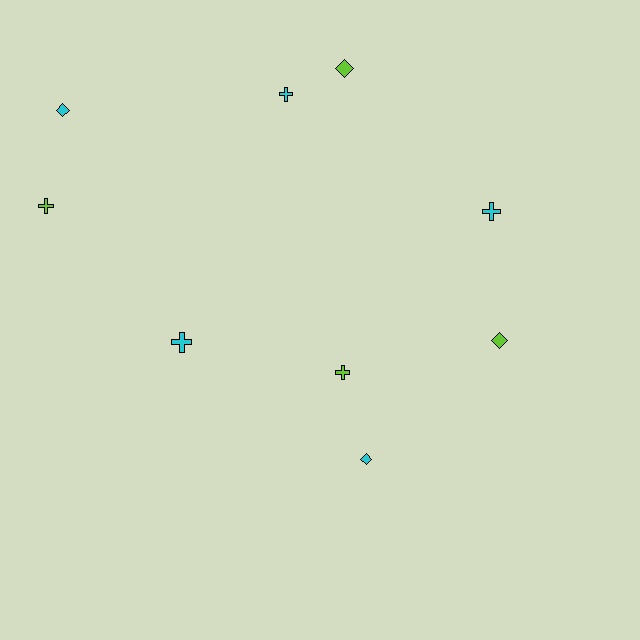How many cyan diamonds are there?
There are 2 cyan diamonds.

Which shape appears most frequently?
Cross, with 5 objects.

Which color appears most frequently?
Cyan, with 5 objects.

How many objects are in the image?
There are 9 objects.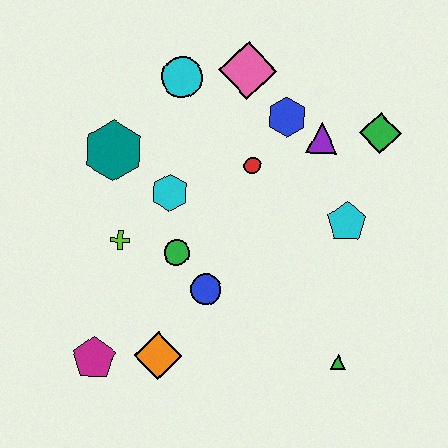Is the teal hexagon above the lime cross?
Yes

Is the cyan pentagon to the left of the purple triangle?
No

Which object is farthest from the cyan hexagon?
The green triangle is farthest from the cyan hexagon.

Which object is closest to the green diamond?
The purple triangle is closest to the green diamond.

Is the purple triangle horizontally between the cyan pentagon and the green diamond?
No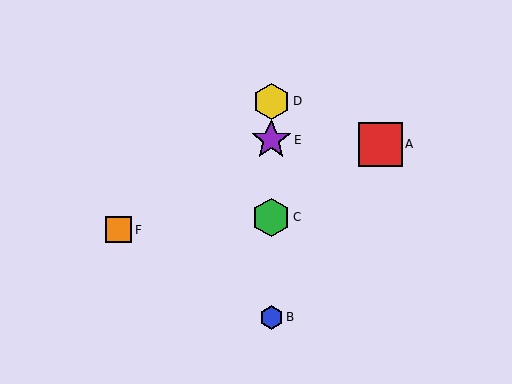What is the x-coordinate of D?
Object D is at x≈271.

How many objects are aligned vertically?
4 objects (B, C, D, E) are aligned vertically.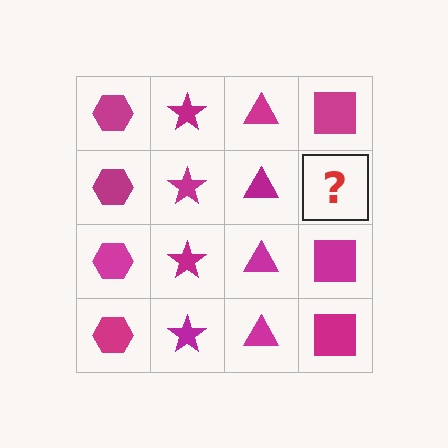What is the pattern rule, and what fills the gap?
The rule is that each column has a consistent shape. The gap should be filled with a magenta square.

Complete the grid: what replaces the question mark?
The question mark should be replaced with a magenta square.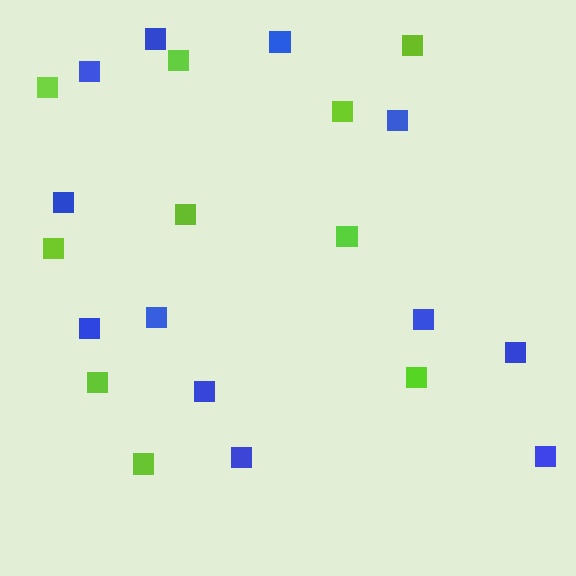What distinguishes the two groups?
There are 2 groups: one group of blue squares (12) and one group of lime squares (10).